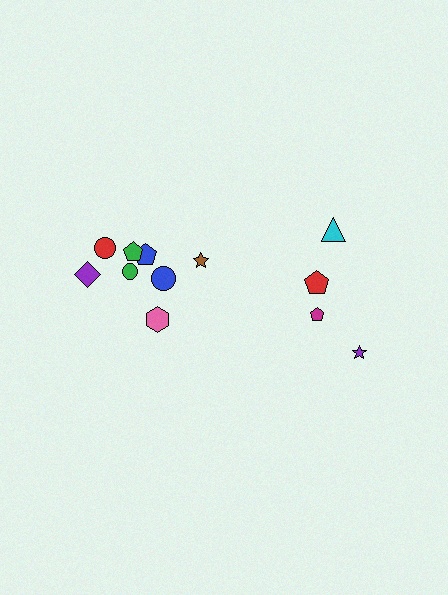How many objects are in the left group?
There are 8 objects.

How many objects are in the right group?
There are 4 objects.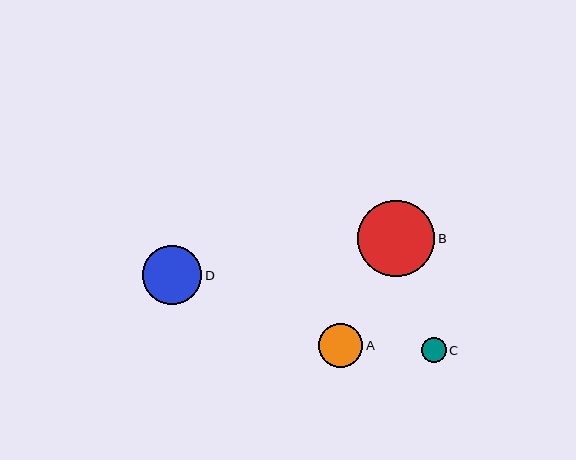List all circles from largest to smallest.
From largest to smallest: B, D, A, C.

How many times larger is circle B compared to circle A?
Circle B is approximately 1.7 times the size of circle A.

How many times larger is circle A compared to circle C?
Circle A is approximately 1.7 times the size of circle C.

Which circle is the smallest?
Circle C is the smallest with a size of approximately 25 pixels.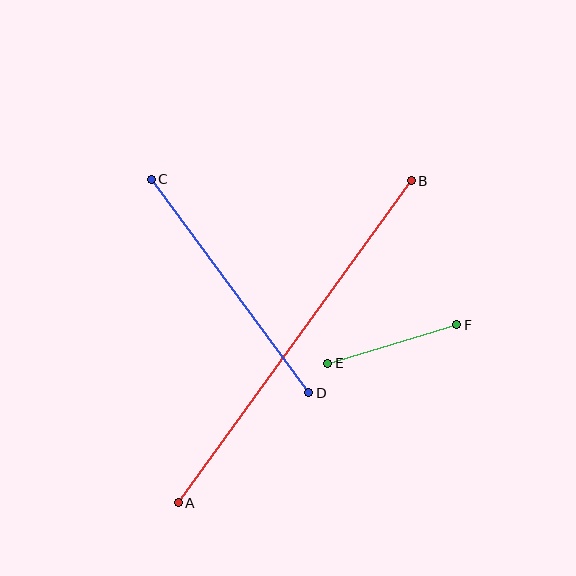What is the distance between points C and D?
The distance is approximately 265 pixels.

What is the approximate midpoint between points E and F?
The midpoint is at approximately (392, 344) pixels.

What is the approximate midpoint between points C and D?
The midpoint is at approximately (230, 286) pixels.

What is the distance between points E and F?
The distance is approximately 135 pixels.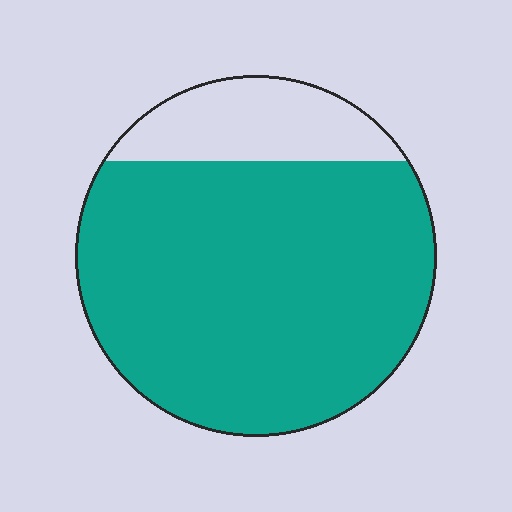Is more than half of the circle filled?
Yes.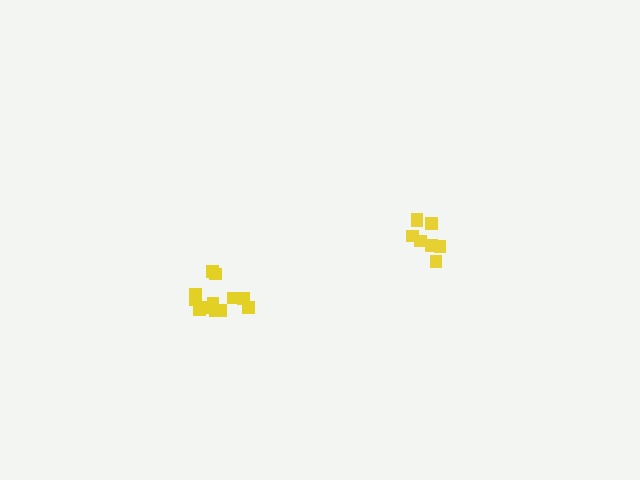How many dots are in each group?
Group 1: 12 dots, Group 2: 8 dots (20 total).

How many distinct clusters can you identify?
There are 2 distinct clusters.